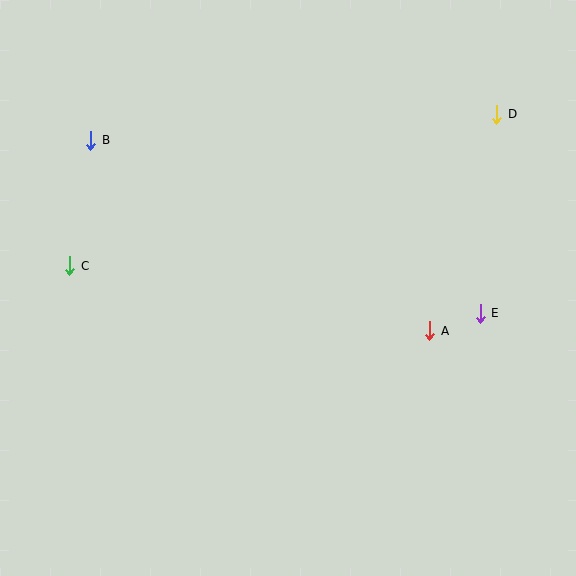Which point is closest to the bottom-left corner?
Point C is closest to the bottom-left corner.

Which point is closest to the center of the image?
Point A at (430, 331) is closest to the center.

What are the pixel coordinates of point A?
Point A is at (430, 331).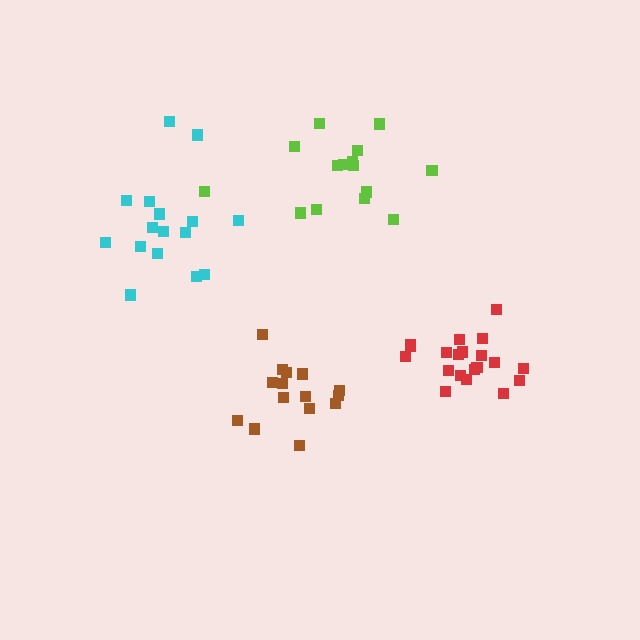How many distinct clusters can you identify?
There are 4 distinct clusters.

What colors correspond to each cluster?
The clusters are colored: brown, lime, cyan, red.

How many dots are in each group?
Group 1: 15 dots, Group 2: 15 dots, Group 3: 16 dots, Group 4: 20 dots (66 total).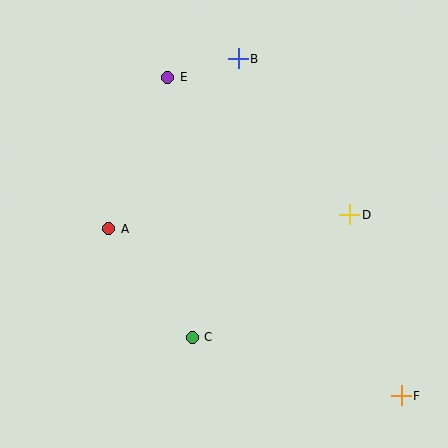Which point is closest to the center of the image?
Point A at (109, 229) is closest to the center.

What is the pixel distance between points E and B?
The distance between E and B is 73 pixels.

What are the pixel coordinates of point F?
Point F is at (401, 396).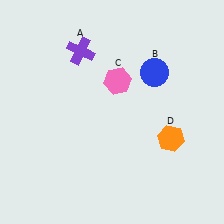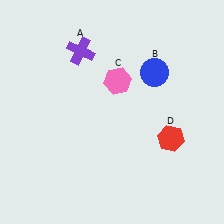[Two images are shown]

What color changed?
The hexagon (D) changed from orange in Image 1 to red in Image 2.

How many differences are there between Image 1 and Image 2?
There is 1 difference between the two images.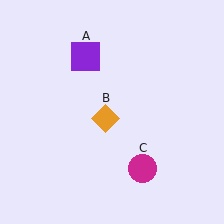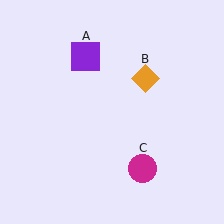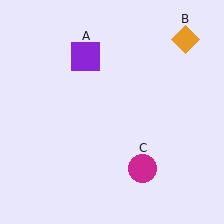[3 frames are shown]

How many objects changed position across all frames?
1 object changed position: orange diamond (object B).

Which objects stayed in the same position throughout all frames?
Purple square (object A) and magenta circle (object C) remained stationary.